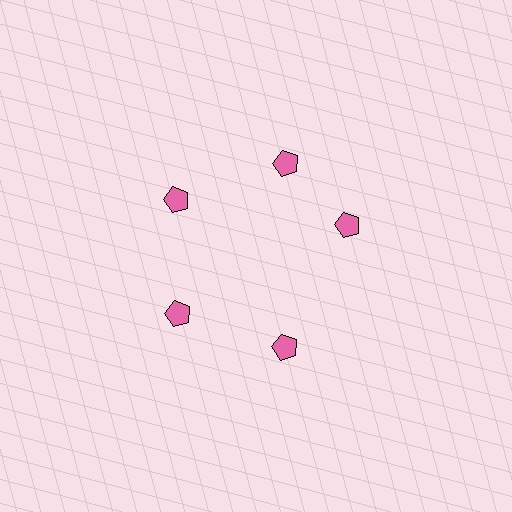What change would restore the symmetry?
The symmetry would be restored by rotating it back into even spacing with its neighbors so that all 5 pentagons sit at equal angles and equal distance from the center.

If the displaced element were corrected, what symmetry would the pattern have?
It would have 5-fold rotational symmetry — the pattern would map onto itself every 72 degrees.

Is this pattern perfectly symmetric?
No. The 5 pink pentagons are arranged in a ring, but one element near the 3 o'clock position is rotated out of alignment along the ring, breaking the 5-fold rotational symmetry.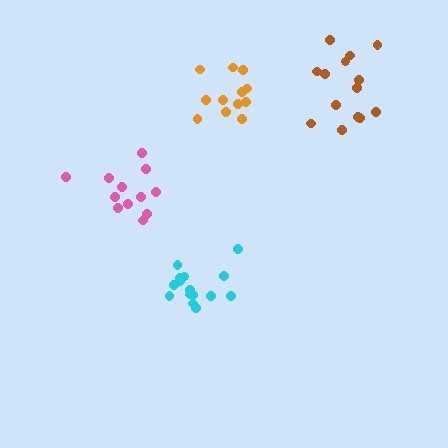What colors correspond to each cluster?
The clusters are colored: cyan, brown, orange, pink.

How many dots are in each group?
Group 1: 15 dots, Group 2: 14 dots, Group 3: 12 dots, Group 4: 12 dots (53 total).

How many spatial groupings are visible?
There are 4 spatial groupings.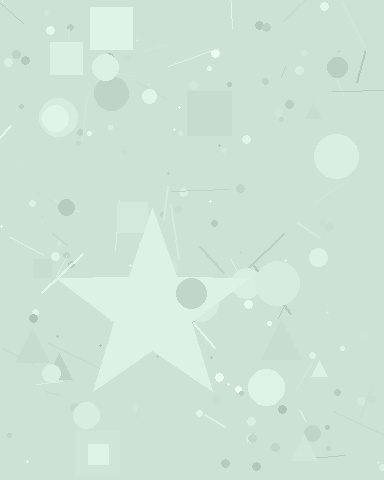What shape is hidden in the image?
A star is hidden in the image.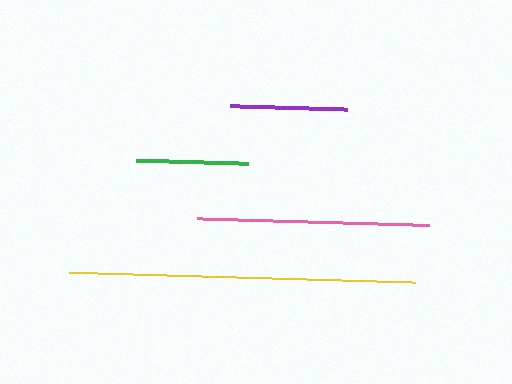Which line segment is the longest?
The yellow line is the longest at approximately 347 pixels.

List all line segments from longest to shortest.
From longest to shortest: yellow, pink, purple, green.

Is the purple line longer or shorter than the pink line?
The pink line is longer than the purple line.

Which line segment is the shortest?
The green line is the shortest at approximately 112 pixels.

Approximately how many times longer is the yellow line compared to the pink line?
The yellow line is approximately 1.5 times the length of the pink line.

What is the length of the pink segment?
The pink segment is approximately 232 pixels long.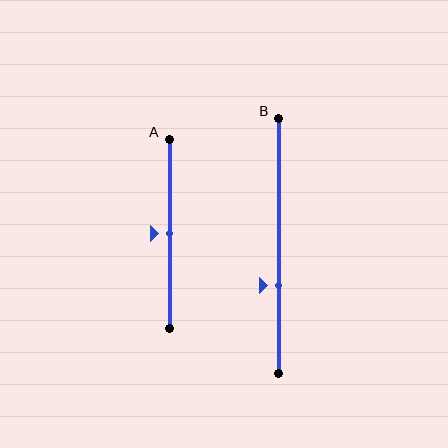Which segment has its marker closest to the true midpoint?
Segment A has its marker closest to the true midpoint.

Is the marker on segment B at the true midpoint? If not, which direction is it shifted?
No, the marker on segment B is shifted downward by about 16% of the segment length.